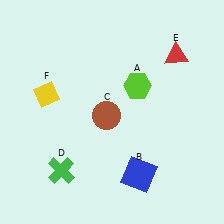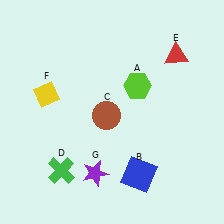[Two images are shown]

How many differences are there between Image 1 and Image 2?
There is 1 difference between the two images.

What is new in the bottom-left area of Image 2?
A purple star (G) was added in the bottom-left area of Image 2.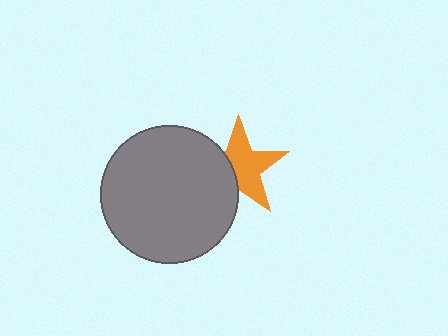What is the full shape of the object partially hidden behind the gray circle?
The partially hidden object is an orange star.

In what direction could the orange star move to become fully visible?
The orange star could move right. That would shift it out from behind the gray circle entirely.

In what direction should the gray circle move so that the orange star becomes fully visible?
The gray circle should move left. That is the shortest direction to clear the overlap and leave the orange star fully visible.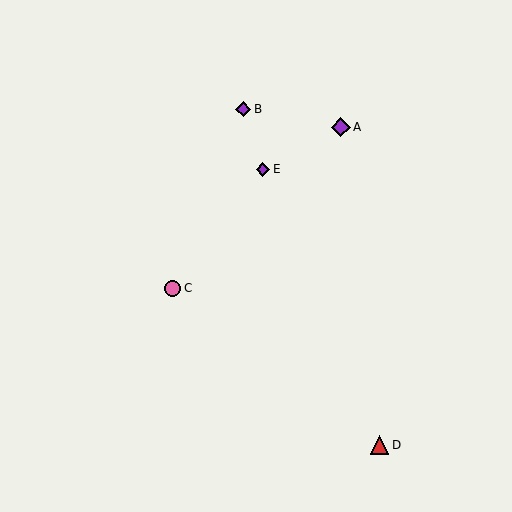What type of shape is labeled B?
Shape B is a purple diamond.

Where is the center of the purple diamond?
The center of the purple diamond is at (263, 169).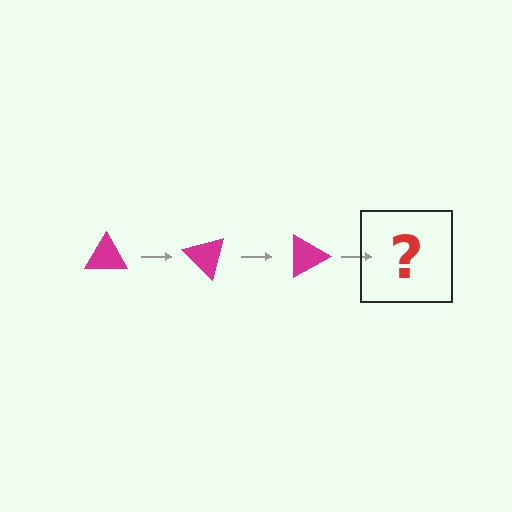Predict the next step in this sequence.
The next step is a magenta triangle rotated 135 degrees.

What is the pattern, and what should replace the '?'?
The pattern is that the triangle rotates 45 degrees each step. The '?' should be a magenta triangle rotated 135 degrees.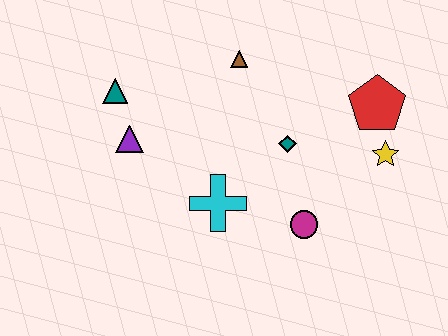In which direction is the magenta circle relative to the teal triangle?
The magenta circle is to the right of the teal triangle.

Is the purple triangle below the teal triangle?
Yes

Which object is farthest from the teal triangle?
The yellow star is farthest from the teal triangle.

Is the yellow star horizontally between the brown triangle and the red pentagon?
No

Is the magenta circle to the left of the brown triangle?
No